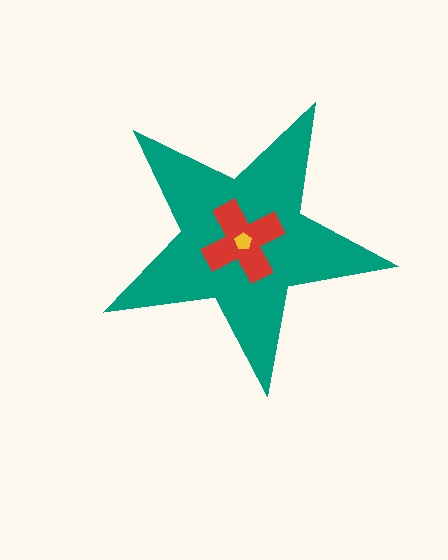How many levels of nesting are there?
3.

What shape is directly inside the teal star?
The red cross.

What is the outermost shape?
The teal star.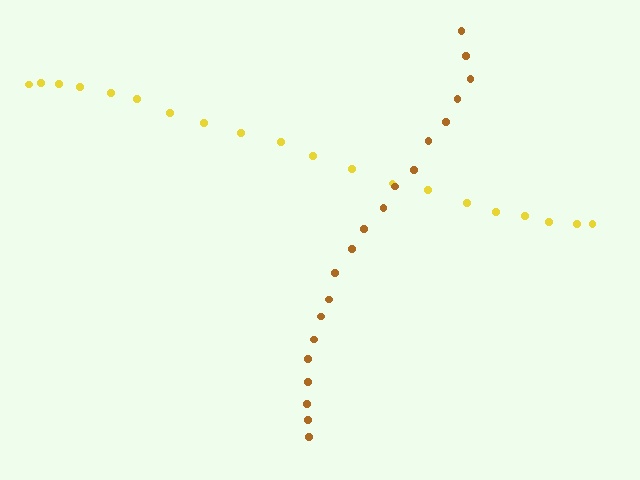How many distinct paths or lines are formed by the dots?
There are 2 distinct paths.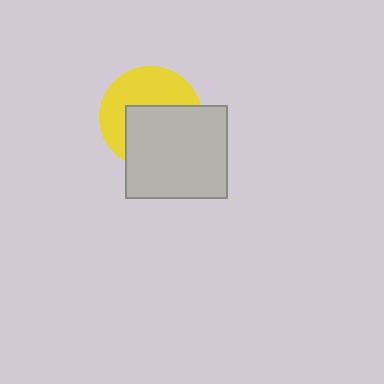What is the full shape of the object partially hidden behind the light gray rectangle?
The partially hidden object is a yellow circle.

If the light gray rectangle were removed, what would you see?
You would see the complete yellow circle.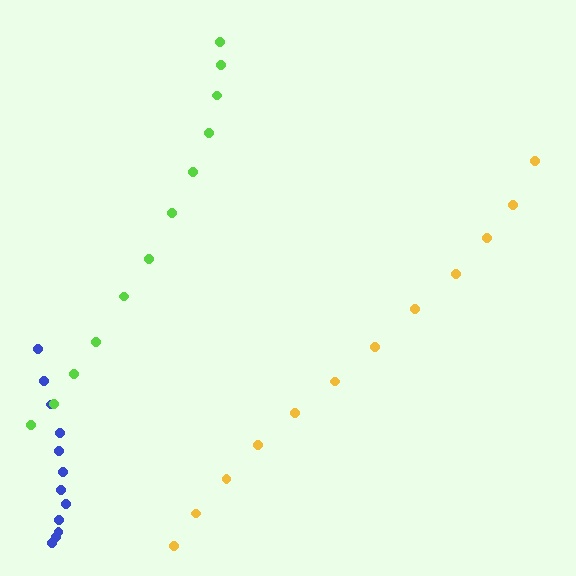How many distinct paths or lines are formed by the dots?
There are 3 distinct paths.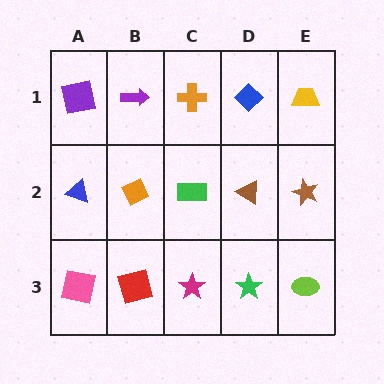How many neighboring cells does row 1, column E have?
2.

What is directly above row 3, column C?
A green rectangle.